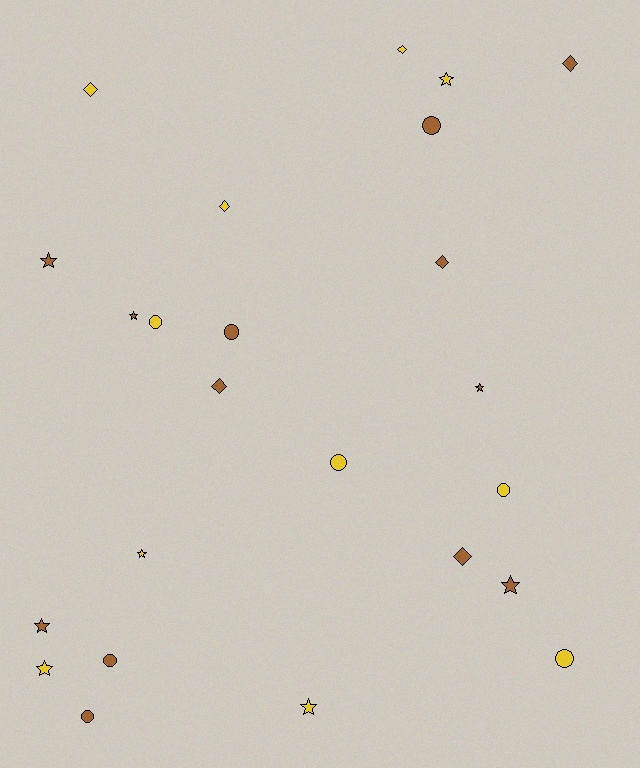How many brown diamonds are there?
There are 4 brown diamonds.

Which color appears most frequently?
Brown, with 13 objects.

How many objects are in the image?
There are 24 objects.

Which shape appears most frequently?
Star, with 9 objects.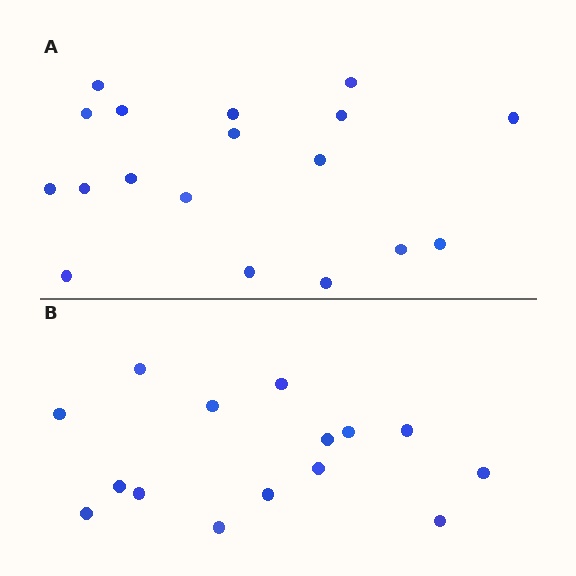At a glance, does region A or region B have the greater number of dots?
Region A (the top region) has more dots.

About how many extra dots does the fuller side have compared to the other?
Region A has just a few more — roughly 2 or 3 more dots than region B.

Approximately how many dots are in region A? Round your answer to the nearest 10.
About 20 dots. (The exact count is 18, which rounds to 20.)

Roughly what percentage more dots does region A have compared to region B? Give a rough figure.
About 20% more.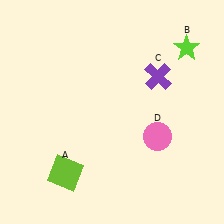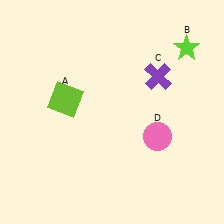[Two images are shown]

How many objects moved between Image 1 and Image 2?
1 object moved between the two images.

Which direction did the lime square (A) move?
The lime square (A) moved up.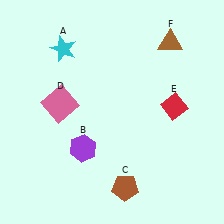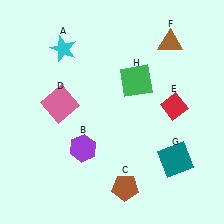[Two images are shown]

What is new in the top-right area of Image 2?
A green square (H) was added in the top-right area of Image 2.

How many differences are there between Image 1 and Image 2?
There are 2 differences between the two images.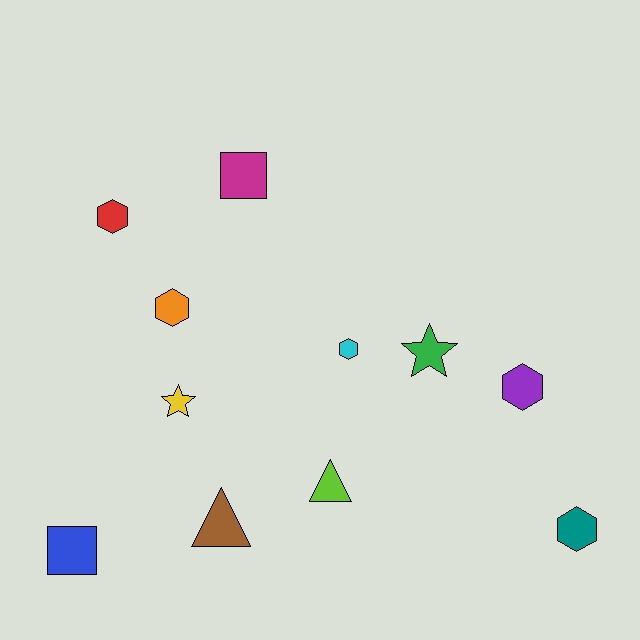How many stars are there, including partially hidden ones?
There are 2 stars.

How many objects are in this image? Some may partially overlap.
There are 11 objects.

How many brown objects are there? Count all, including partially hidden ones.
There is 1 brown object.